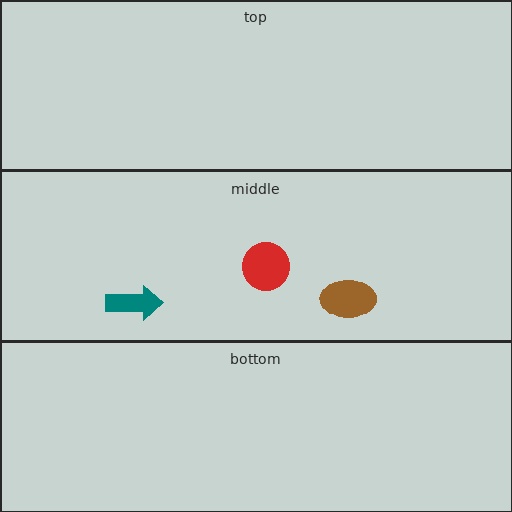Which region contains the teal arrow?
The middle region.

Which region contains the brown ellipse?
The middle region.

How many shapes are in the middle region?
3.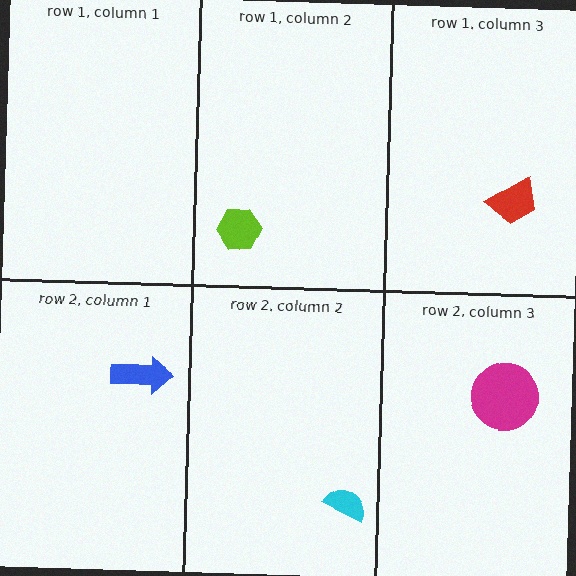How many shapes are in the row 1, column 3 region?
1.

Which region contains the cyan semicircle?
The row 2, column 2 region.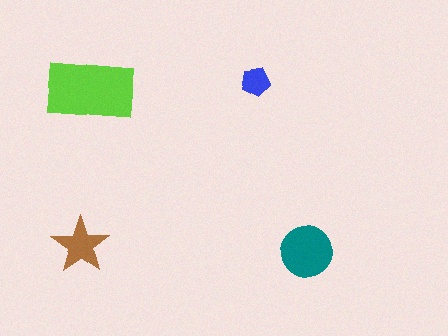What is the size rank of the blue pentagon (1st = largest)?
4th.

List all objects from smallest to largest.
The blue pentagon, the brown star, the teal circle, the lime rectangle.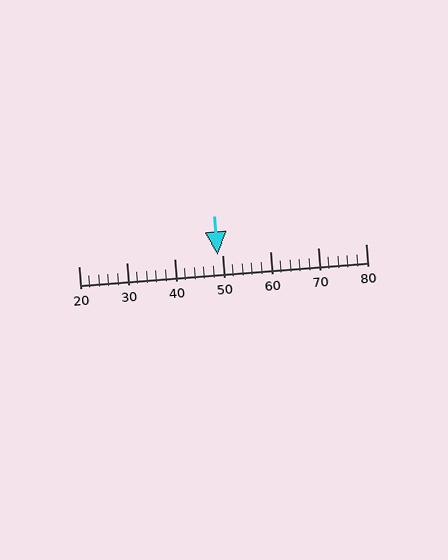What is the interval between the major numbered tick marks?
The major tick marks are spaced 10 units apart.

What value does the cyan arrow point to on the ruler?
The cyan arrow points to approximately 49.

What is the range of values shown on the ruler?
The ruler shows values from 20 to 80.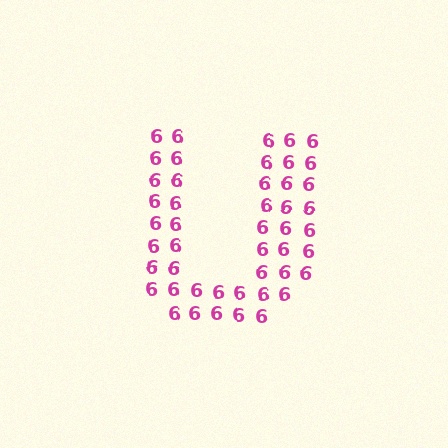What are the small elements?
The small elements are digit 6's.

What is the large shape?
The large shape is the letter U.